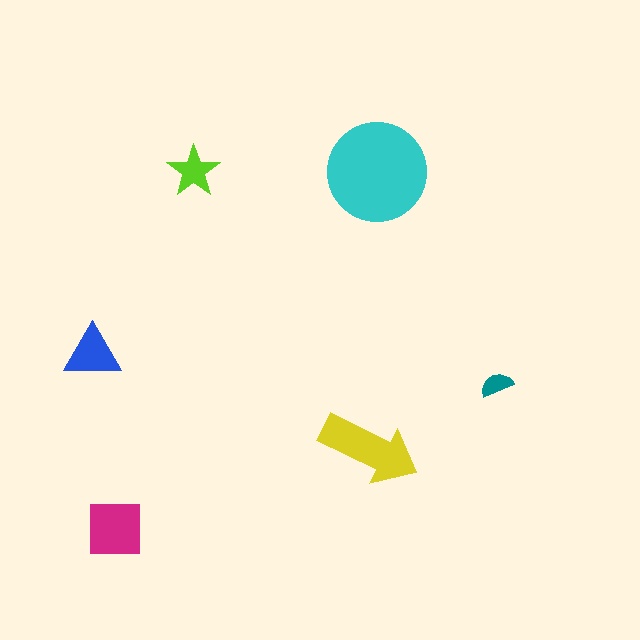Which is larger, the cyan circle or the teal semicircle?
The cyan circle.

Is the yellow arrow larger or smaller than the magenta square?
Larger.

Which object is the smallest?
The teal semicircle.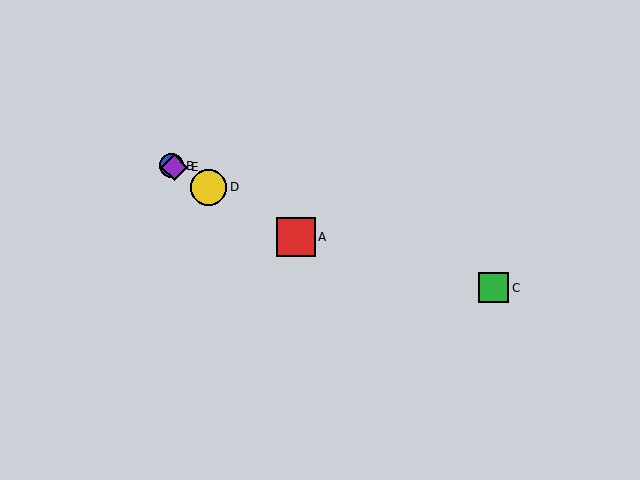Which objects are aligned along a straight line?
Objects A, B, D, E are aligned along a straight line.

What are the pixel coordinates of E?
Object E is at (174, 167).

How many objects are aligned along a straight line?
4 objects (A, B, D, E) are aligned along a straight line.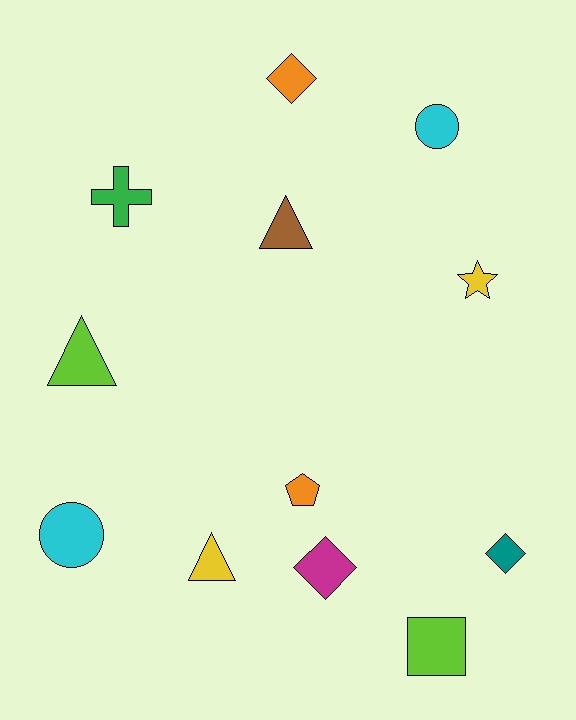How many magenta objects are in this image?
There is 1 magenta object.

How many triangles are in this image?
There are 3 triangles.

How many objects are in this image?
There are 12 objects.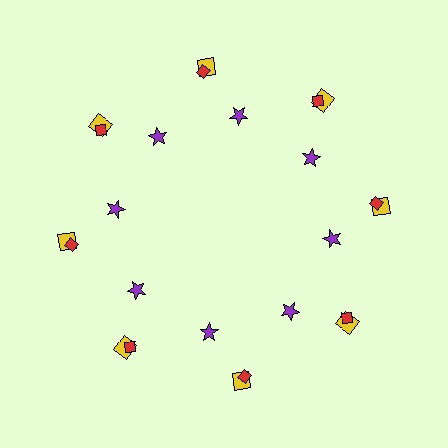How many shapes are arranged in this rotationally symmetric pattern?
There are 24 shapes, arranged in 8 groups of 3.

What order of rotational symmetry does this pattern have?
This pattern has 8-fold rotational symmetry.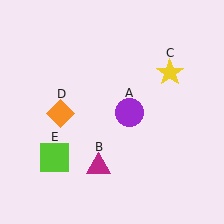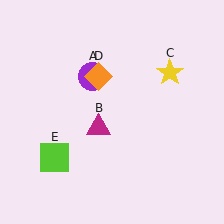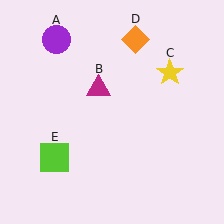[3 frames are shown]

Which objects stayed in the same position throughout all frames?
Yellow star (object C) and lime square (object E) remained stationary.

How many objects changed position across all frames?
3 objects changed position: purple circle (object A), magenta triangle (object B), orange diamond (object D).